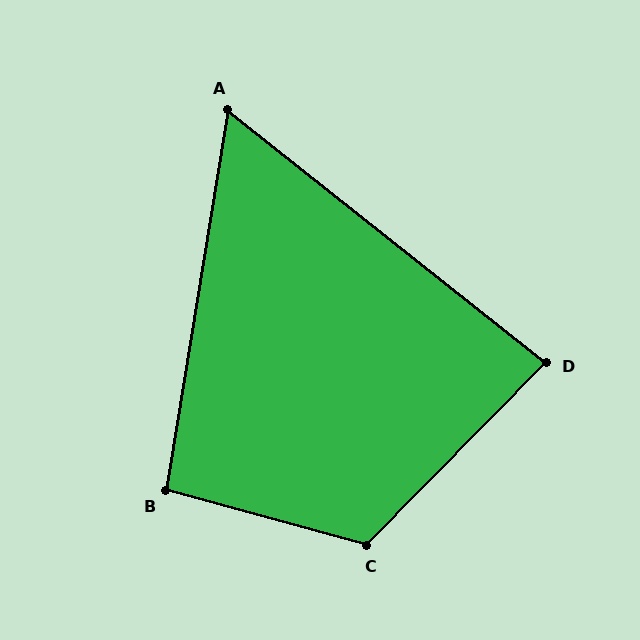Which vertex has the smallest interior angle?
A, at approximately 61 degrees.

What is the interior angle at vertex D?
Approximately 84 degrees (acute).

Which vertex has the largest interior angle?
C, at approximately 119 degrees.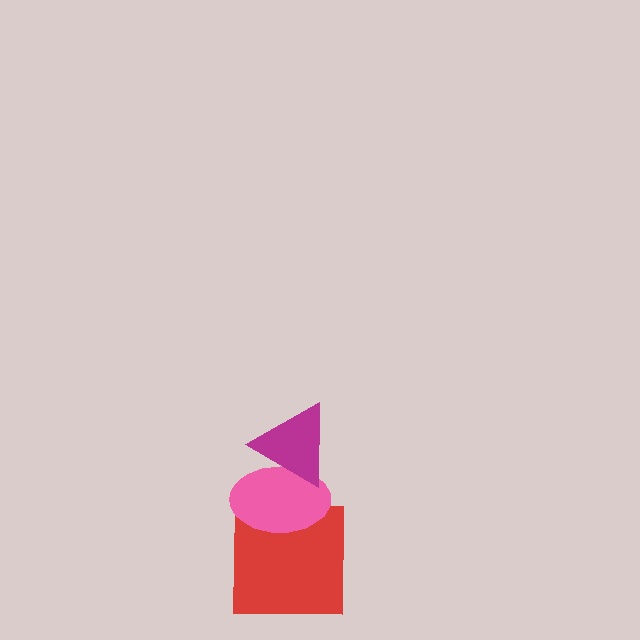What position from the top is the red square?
The red square is 3rd from the top.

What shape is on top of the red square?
The pink ellipse is on top of the red square.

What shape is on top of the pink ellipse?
The magenta triangle is on top of the pink ellipse.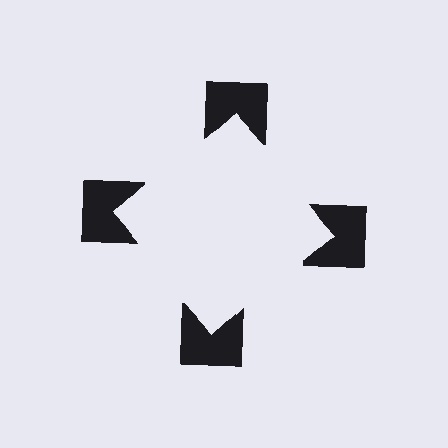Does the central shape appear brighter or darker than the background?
It typically appears slightly brighter than the background, even though no actual brightness change is drawn.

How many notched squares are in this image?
There are 4 — one at each vertex of the illusory square.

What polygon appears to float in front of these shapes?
An illusory square — its edges are inferred from the aligned wedge cuts in the notched squares, not physically drawn.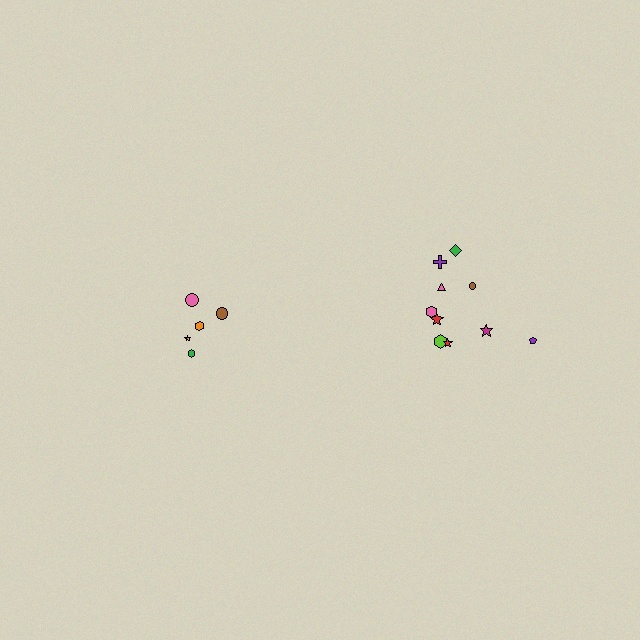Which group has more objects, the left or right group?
The right group.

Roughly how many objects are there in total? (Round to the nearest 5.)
Roughly 15 objects in total.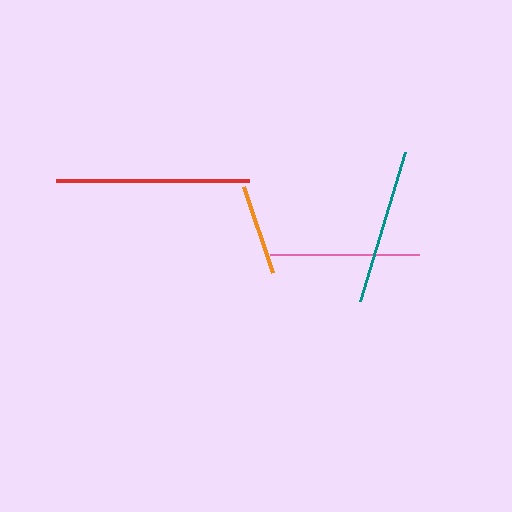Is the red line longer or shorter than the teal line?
The red line is longer than the teal line.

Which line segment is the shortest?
The orange line is the shortest at approximately 91 pixels.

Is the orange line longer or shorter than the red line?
The red line is longer than the orange line.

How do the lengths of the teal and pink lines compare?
The teal and pink lines are approximately the same length.